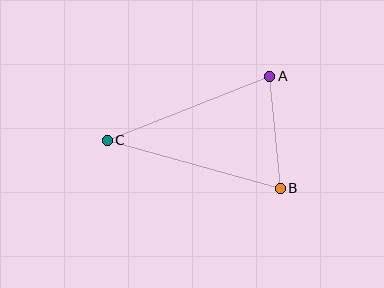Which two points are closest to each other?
Points A and B are closest to each other.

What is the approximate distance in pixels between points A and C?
The distance between A and C is approximately 175 pixels.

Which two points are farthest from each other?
Points B and C are farthest from each other.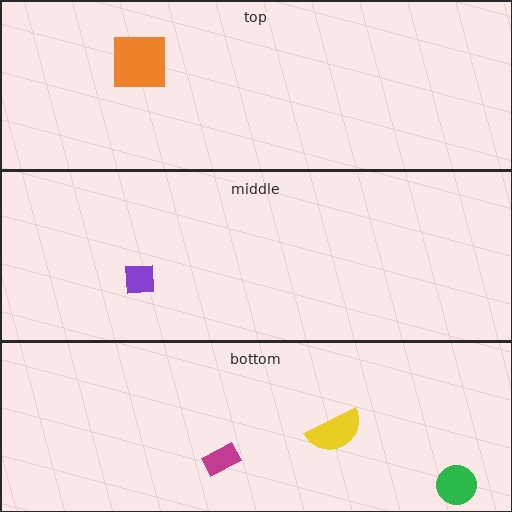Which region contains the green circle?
The bottom region.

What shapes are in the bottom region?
The green circle, the magenta rectangle, the yellow semicircle.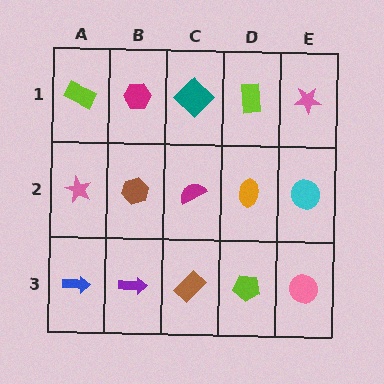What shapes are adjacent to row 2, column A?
A lime rectangle (row 1, column A), a blue arrow (row 3, column A), a brown hexagon (row 2, column B).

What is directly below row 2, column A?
A blue arrow.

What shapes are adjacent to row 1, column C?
A magenta semicircle (row 2, column C), a magenta hexagon (row 1, column B), a lime rectangle (row 1, column D).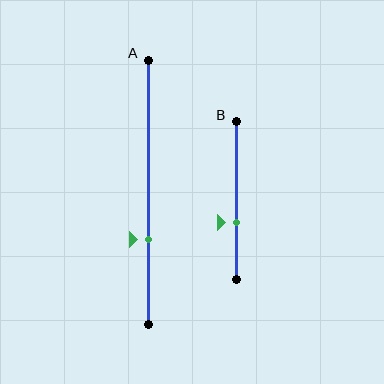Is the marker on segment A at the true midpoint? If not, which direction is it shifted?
No, the marker on segment A is shifted downward by about 18% of the segment length.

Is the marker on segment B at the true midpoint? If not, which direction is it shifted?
No, the marker on segment B is shifted downward by about 14% of the segment length.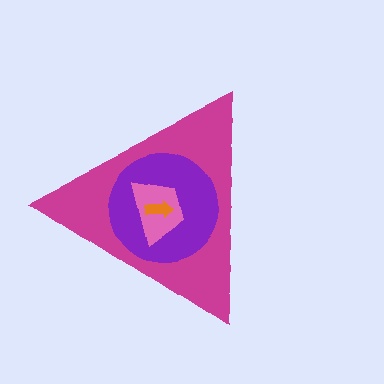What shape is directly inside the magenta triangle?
The purple circle.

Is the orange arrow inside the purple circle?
Yes.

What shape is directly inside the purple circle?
The pink trapezoid.